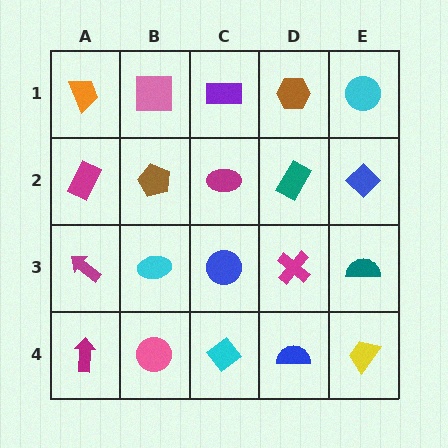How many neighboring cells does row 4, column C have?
3.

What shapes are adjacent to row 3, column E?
A blue diamond (row 2, column E), a yellow trapezoid (row 4, column E), a magenta cross (row 3, column D).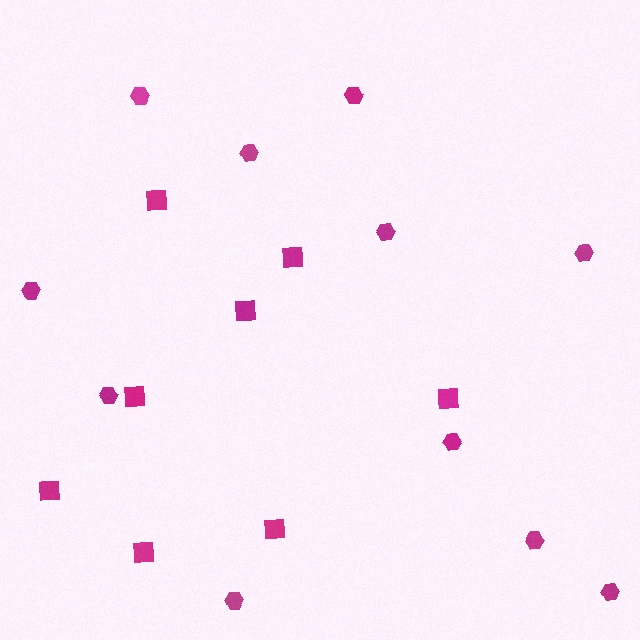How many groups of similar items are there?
There are 2 groups: one group of squares (8) and one group of hexagons (11).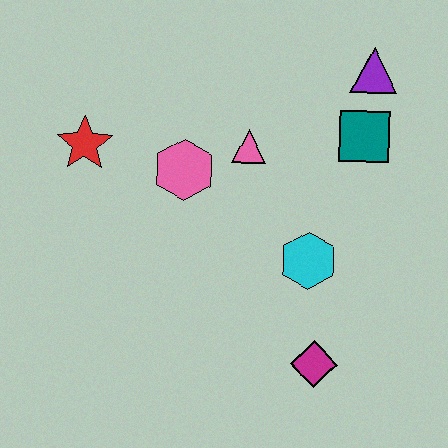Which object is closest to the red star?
The pink hexagon is closest to the red star.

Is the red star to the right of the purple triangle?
No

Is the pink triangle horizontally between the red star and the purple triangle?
Yes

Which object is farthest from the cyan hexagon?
The red star is farthest from the cyan hexagon.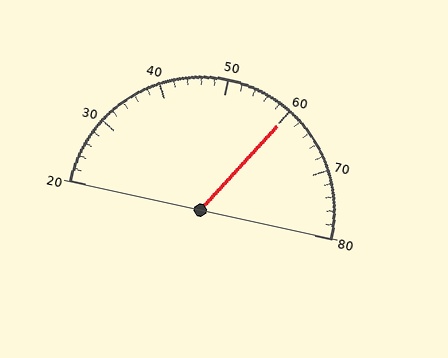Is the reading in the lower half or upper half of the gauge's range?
The reading is in the upper half of the range (20 to 80).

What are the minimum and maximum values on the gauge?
The gauge ranges from 20 to 80.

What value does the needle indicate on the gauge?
The needle indicates approximately 60.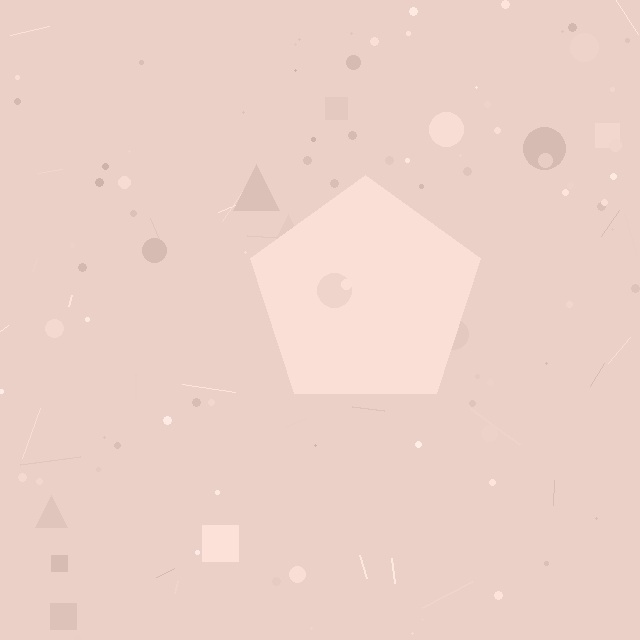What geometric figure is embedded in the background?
A pentagon is embedded in the background.